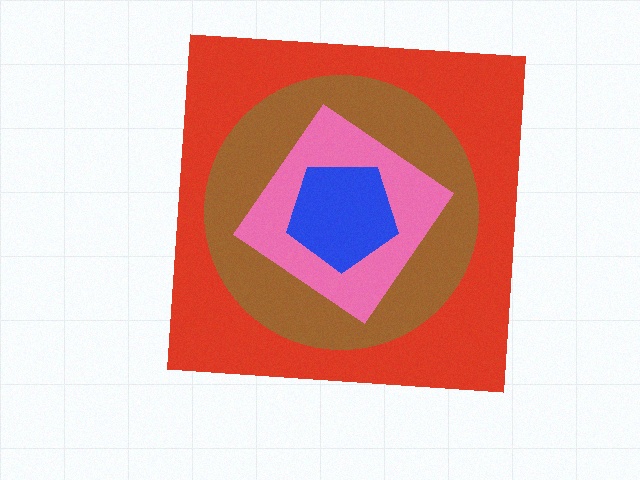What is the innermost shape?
The blue pentagon.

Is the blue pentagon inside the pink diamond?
Yes.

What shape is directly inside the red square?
The brown circle.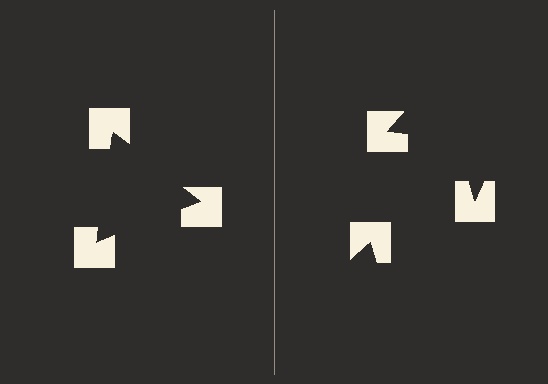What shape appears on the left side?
An illusory triangle.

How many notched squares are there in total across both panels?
6 — 3 on each side.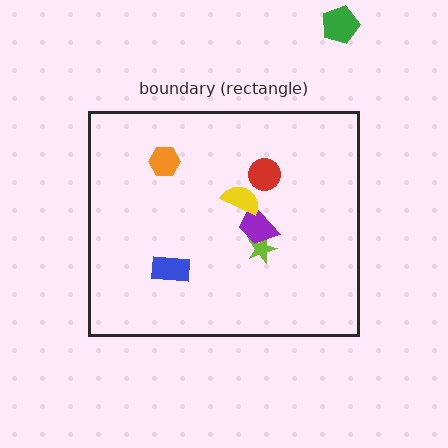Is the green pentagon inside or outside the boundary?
Outside.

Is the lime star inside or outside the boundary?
Inside.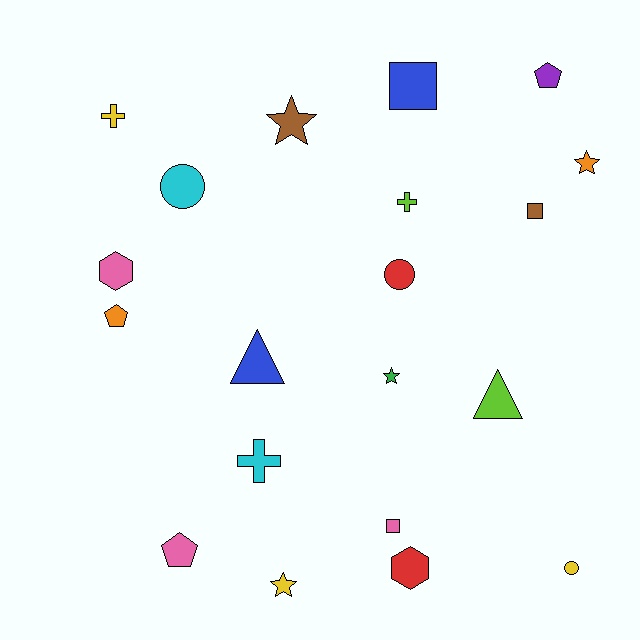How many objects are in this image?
There are 20 objects.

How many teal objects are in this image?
There are no teal objects.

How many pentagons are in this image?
There are 3 pentagons.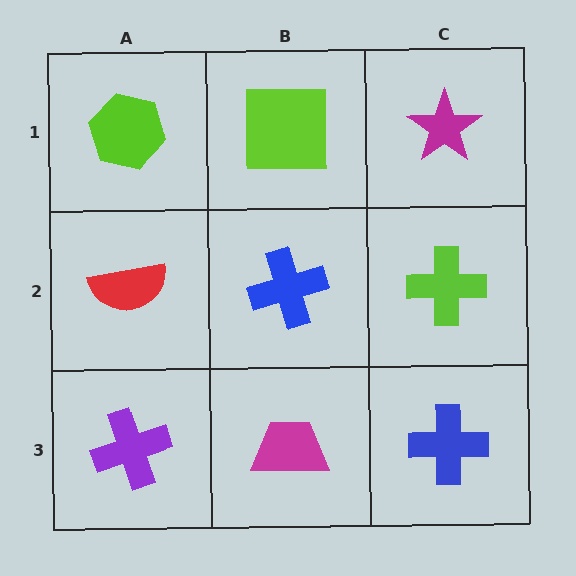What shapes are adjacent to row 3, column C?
A lime cross (row 2, column C), a magenta trapezoid (row 3, column B).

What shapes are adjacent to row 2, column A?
A lime hexagon (row 1, column A), a purple cross (row 3, column A), a blue cross (row 2, column B).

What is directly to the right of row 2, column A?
A blue cross.